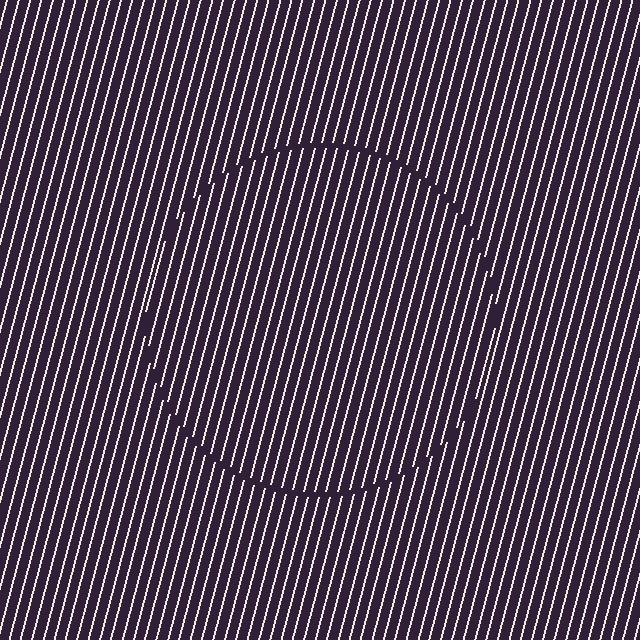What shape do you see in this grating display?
An illusory circle. The interior of the shape contains the same grating, shifted by half a period — the contour is defined by the phase discontinuity where line-ends from the inner and outer gratings abut.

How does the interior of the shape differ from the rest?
The interior of the shape contains the same grating, shifted by half a period — the contour is defined by the phase discontinuity where line-ends from the inner and outer gratings abut.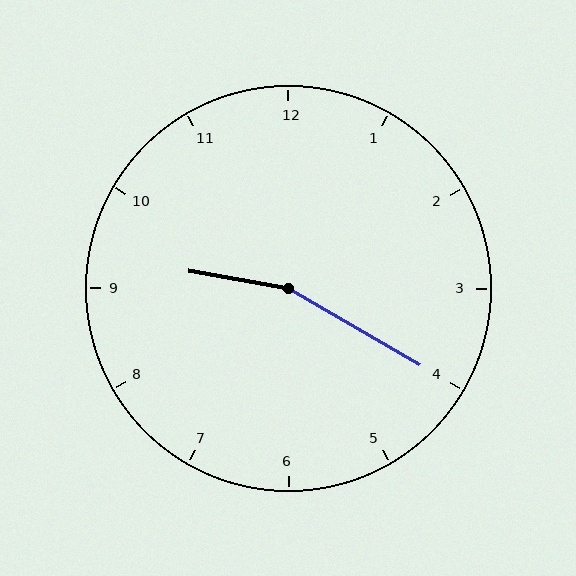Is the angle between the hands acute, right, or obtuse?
It is obtuse.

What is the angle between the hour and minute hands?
Approximately 160 degrees.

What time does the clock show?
9:20.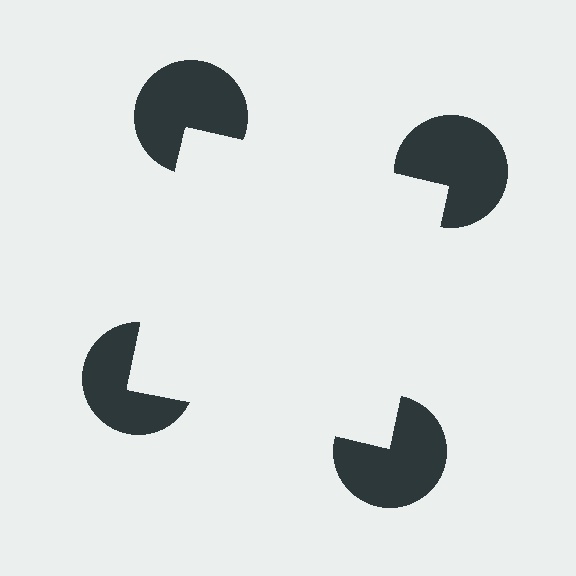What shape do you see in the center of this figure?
An illusory square — its edges are inferred from the aligned wedge cuts in the pac-man discs, not physically drawn.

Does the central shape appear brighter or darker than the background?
It typically appears slightly brighter than the background, even though no actual brightness change is drawn.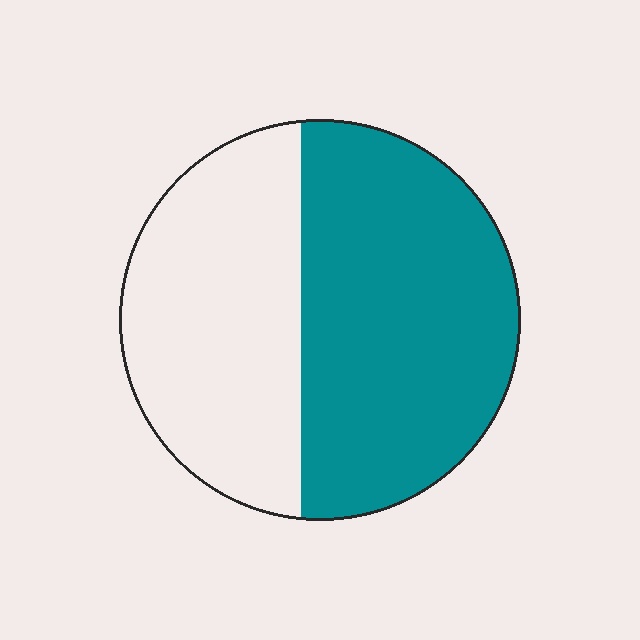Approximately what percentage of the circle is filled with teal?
Approximately 55%.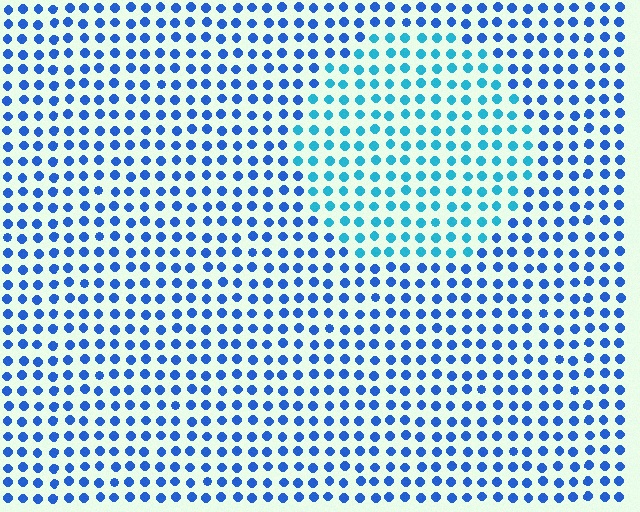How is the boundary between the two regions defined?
The boundary is defined purely by a slight shift in hue (about 30 degrees). Spacing, size, and orientation are identical on both sides.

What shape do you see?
I see a circle.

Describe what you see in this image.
The image is filled with small blue elements in a uniform arrangement. A circle-shaped region is visible where the elements are tinted to a slightly different hue, forming a subtle color boundary.